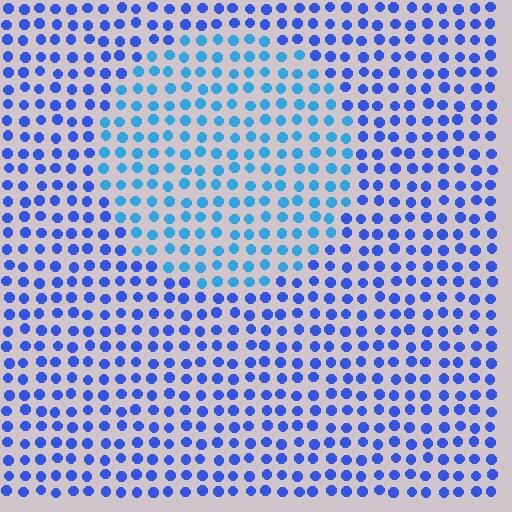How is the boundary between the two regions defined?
The boundary is defined purely by a slight shift in hue (about 29 degrees). Spacing, size, and orientation are identical on both sides.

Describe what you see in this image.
The image is filled with small blue elements in a uniform arrangement. A circle-shaped region is visible where the elements are tinted to a slightly different hue, forming a subtle color boundary.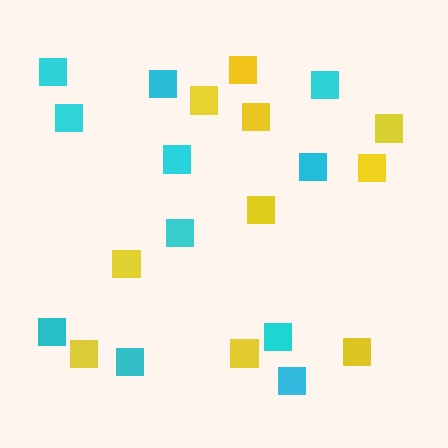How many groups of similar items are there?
There are 2 groups: one group of cyan squares (11) and one group of yellow squares (10).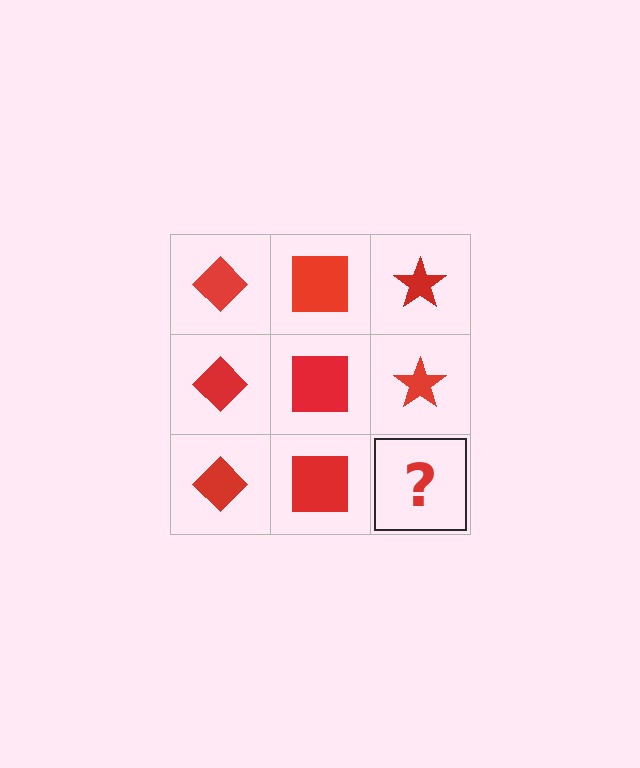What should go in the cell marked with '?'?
The missing cell should contain a red star.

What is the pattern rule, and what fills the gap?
The rule is that each column has a consistent shape. The gap should be filled with a red star.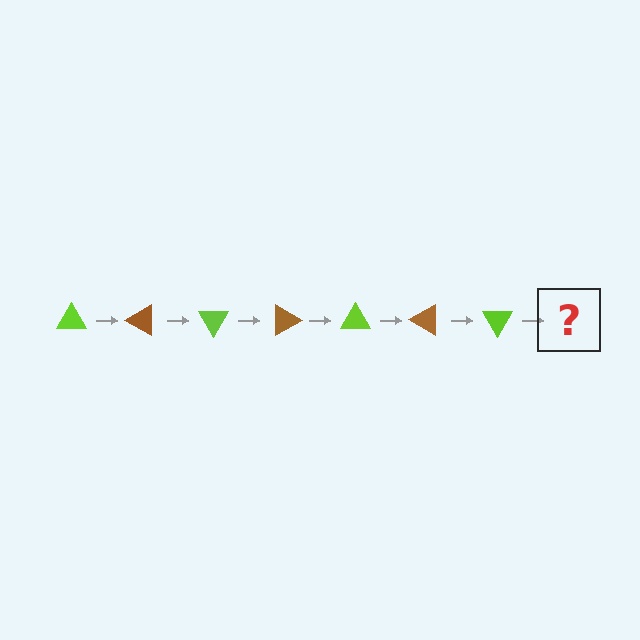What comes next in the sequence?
The next element should be a brown triangle, rotated 210 degrees from the start.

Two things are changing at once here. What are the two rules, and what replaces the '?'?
The two rules are that it rotates 30 degrees each step and the color cycles through lime and brown. The '?' should be a brown triangle, rotated 210 degrees from the start.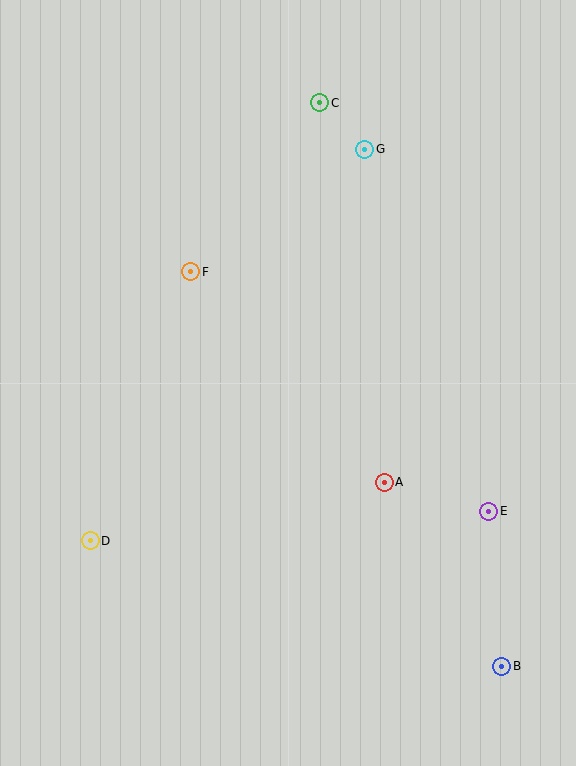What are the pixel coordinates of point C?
Point C is at (320, 103).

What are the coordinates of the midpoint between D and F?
The midpoint between D and F is at (141, 406).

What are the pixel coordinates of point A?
Point A is at (384, 482).